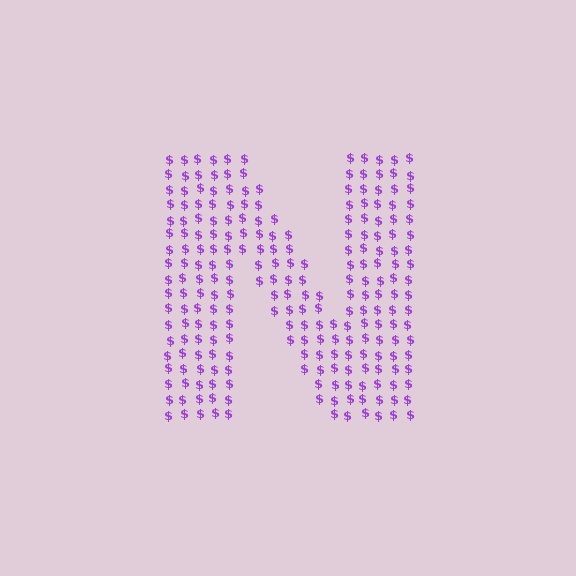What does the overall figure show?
The overall figure shows the letter N.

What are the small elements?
The small elements are dollar signs.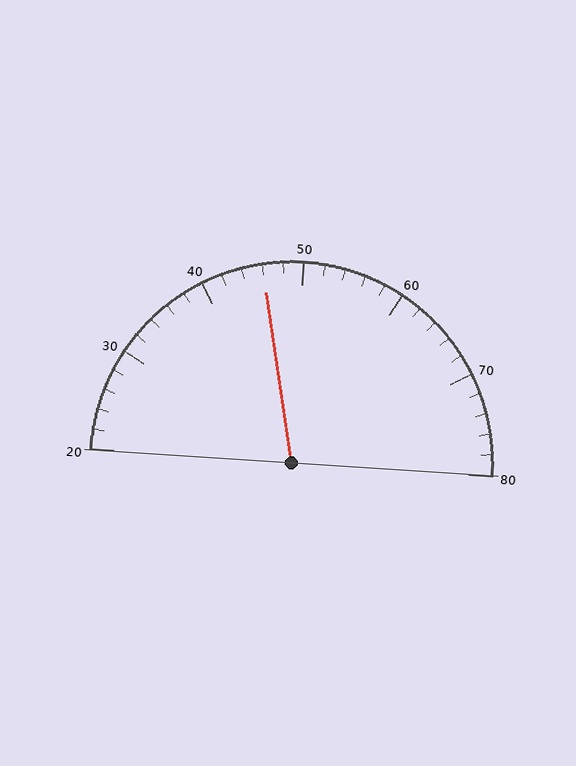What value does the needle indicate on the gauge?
The needle indicates approximately 46.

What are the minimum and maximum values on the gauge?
The gauge ranges from 20 to 80.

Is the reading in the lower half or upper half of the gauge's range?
The reading is in the lower half of the range (20 to 80).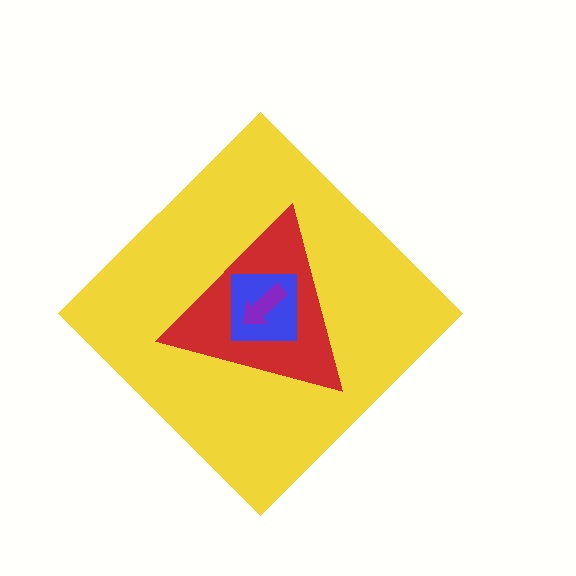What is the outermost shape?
The yellow diamond.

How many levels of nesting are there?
4.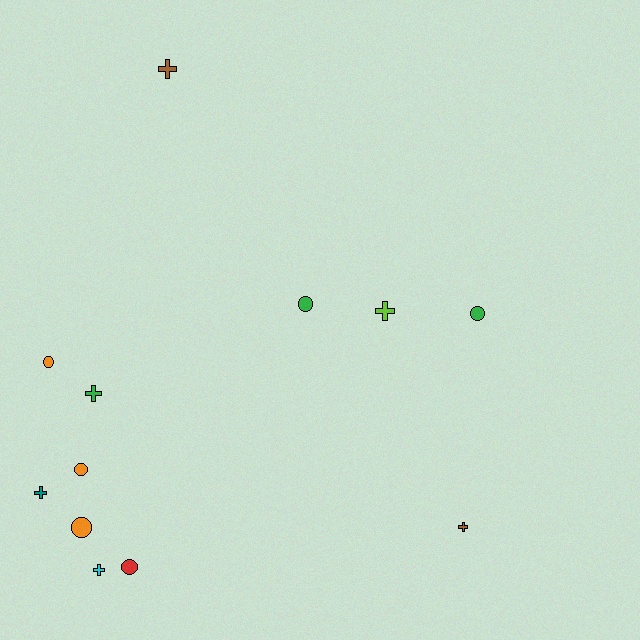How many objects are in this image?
There are 12 objects.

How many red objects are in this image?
There is 1 red object.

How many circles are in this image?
There are 6 circles.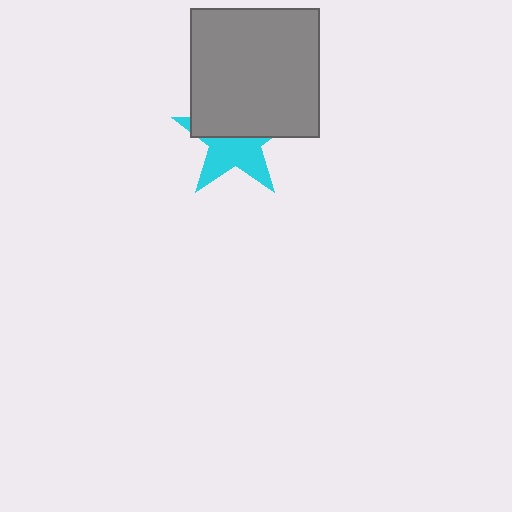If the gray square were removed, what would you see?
You would see the complete cyan star.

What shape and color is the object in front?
The object in front is a gray square.